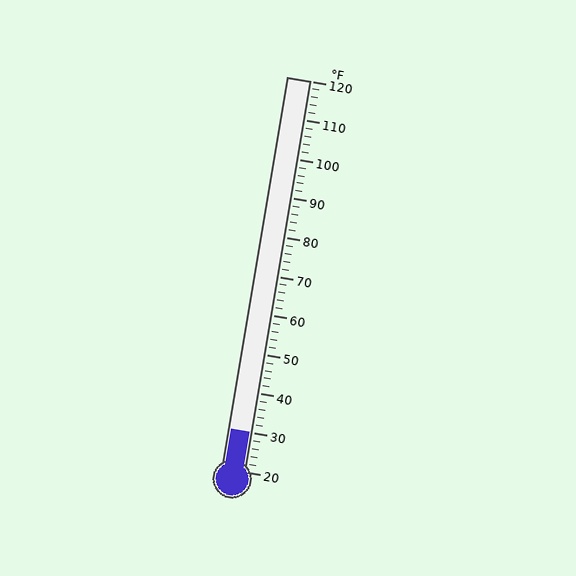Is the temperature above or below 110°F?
The temperature is below 110°F.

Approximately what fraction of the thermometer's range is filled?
The thermometer is filled to approximately 10% of its range.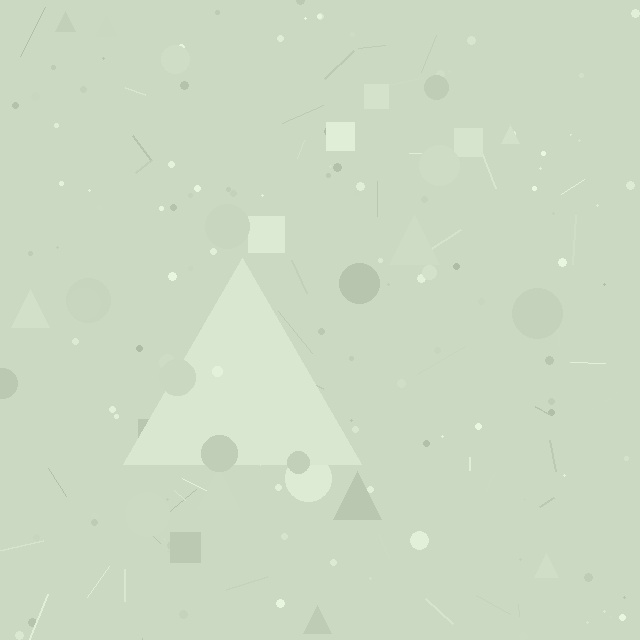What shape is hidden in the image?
A triangle is hidden in the image.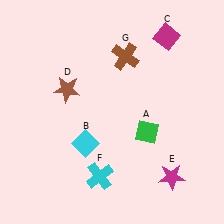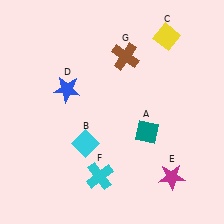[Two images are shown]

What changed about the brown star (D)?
In Image 1, D is brown. In Image 2, it changed to blue.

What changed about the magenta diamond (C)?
In Image 1, C is magenta. In Image 2, it changed to yellow.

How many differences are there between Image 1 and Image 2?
There are 3 differences between the two images.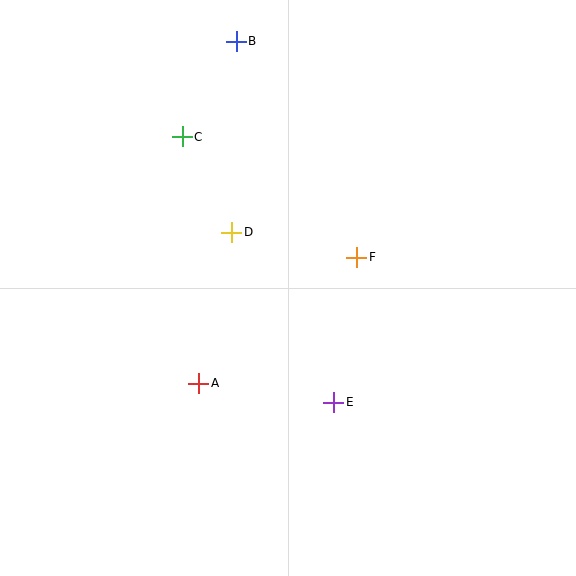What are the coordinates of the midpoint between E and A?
The midpoint between E and A is at (266, 393).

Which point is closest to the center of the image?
Point F at (357, 257) is closest to the center.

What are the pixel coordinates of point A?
Point A is at (199, 383).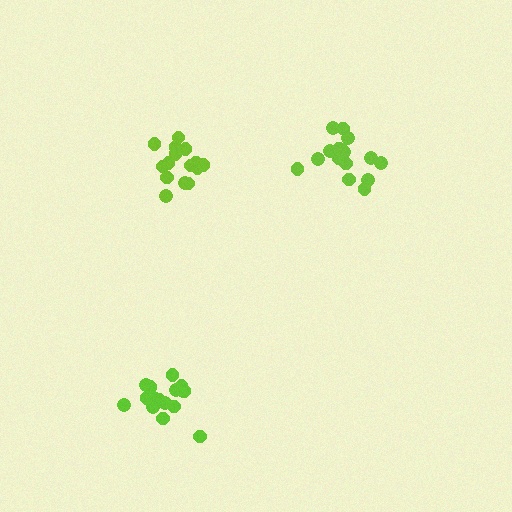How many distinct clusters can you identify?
There are 3 distinct clusters.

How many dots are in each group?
Group 1: 16 dots, Group 2: 17 dots, Group 3: 15 dots (48 total).